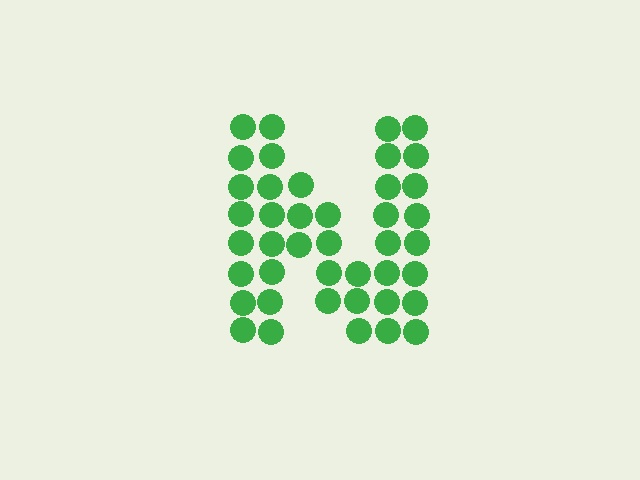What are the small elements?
The small elements are circles.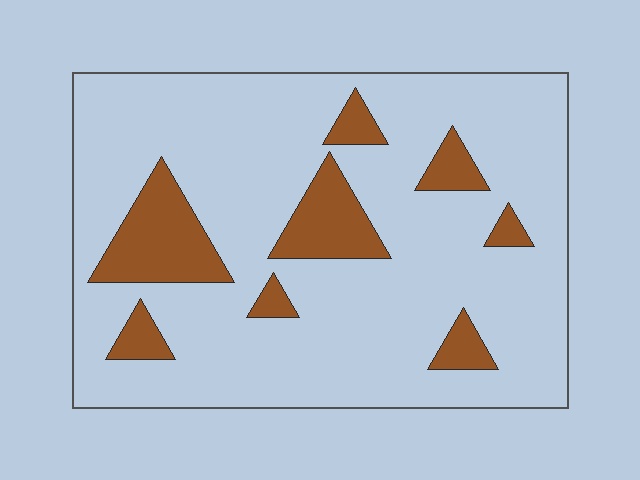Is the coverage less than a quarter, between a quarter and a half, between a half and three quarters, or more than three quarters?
Less than a quarter.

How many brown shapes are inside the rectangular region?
8.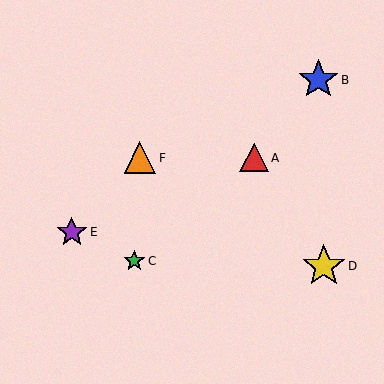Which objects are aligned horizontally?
Objects A, F are aligned horizontally.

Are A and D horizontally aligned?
No, A is at y≈158 and D is at y≈266.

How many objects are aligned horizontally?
2 objects (A, F) are aligned horizontally.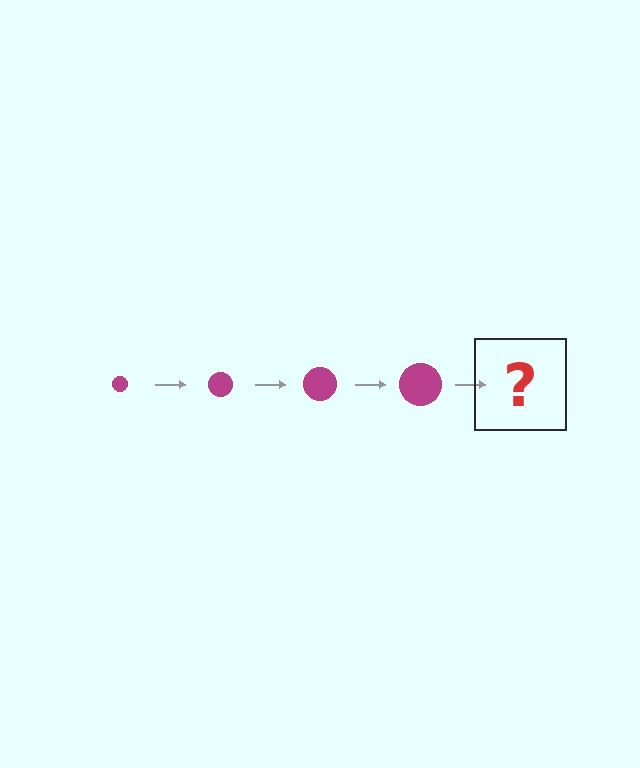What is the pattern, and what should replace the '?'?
The pattern is that the circle gets progressively larger each step. The '?' should be a magenta circle, larger than the previous one.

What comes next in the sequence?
The next element should be a magenta circle, larger than the previous one.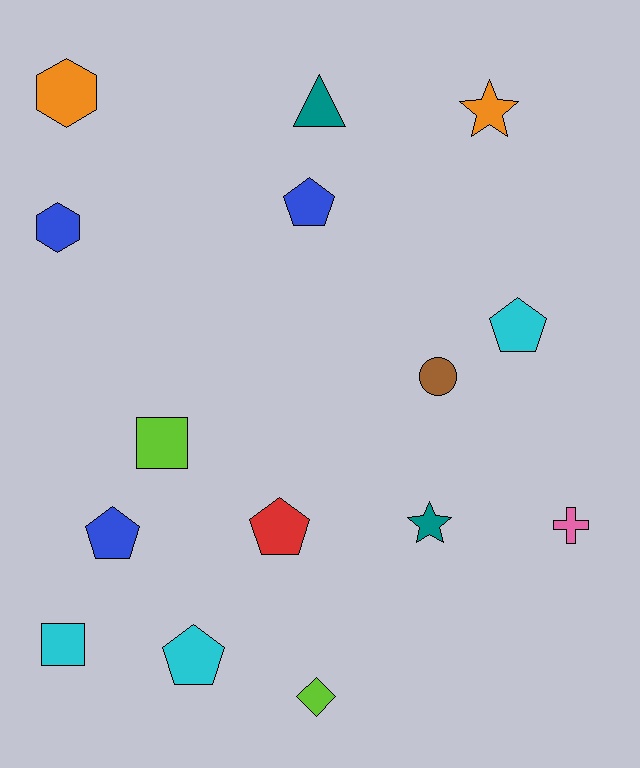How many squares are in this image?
There are 2 squares.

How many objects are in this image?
There are 15 objects.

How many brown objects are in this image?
There is 1 brown object.